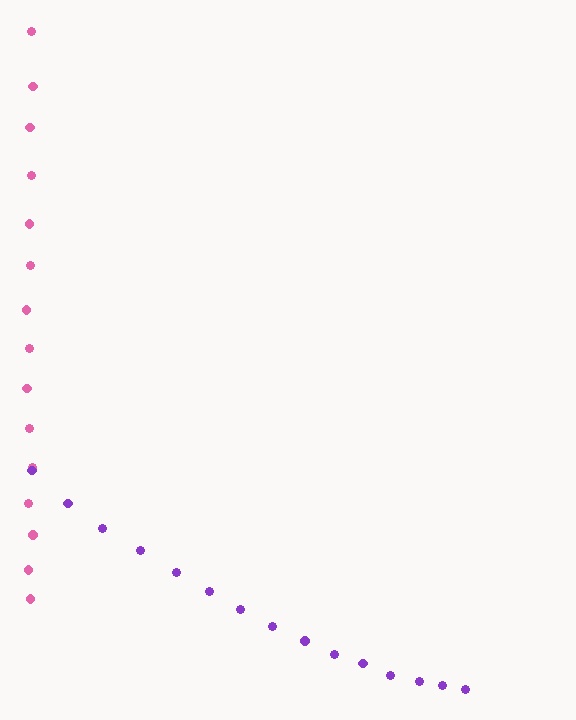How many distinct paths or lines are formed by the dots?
There are 2 distinct paths.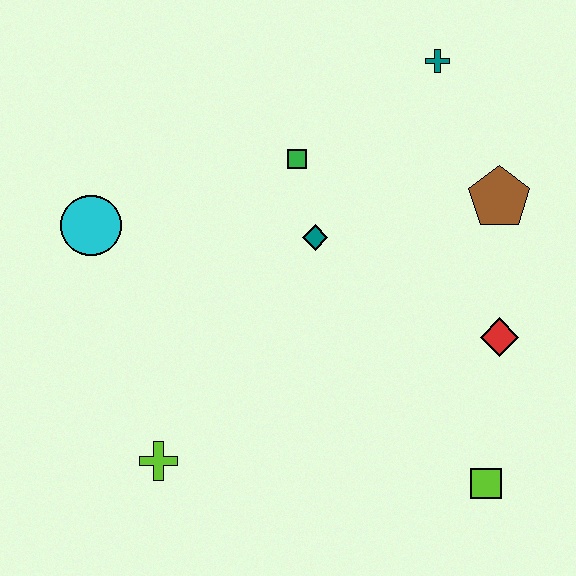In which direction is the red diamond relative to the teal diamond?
The red diamond is to the right of the teal diamond.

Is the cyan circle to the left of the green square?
Yes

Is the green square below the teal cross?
Yes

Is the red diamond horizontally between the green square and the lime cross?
No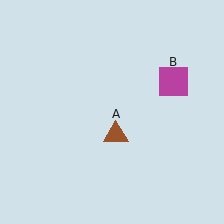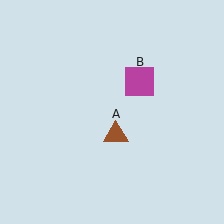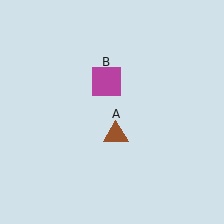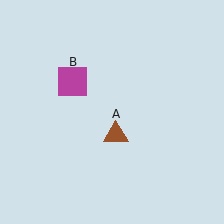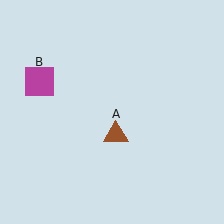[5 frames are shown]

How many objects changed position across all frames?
1 object changed position: magenta square (object B).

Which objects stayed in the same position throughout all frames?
Brown triangle (object A) remained stationary.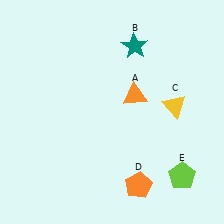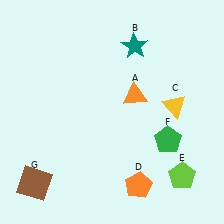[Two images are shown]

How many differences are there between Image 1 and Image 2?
There are 2 differences between the two images.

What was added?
A green pentagon (F), a brown square (G) were added in Image 2.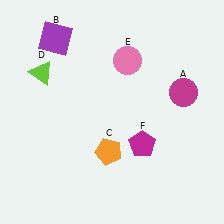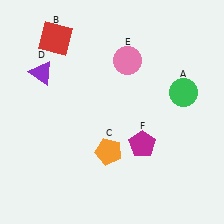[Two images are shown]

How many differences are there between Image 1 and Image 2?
There are 3 differences between the two images.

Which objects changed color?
A changed from magenta to green. B changed from purple to red. D changed from lime to purple.